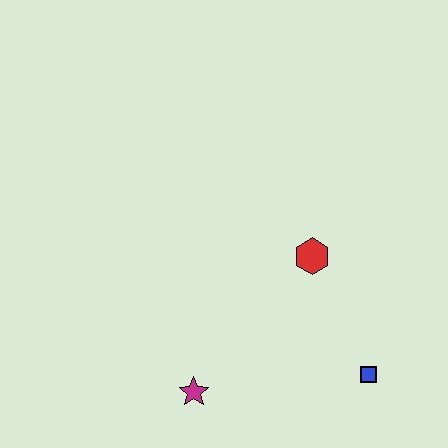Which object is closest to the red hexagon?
The blue square is closest to the red hexagon.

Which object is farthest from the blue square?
The magenta star is farthest from the blue square.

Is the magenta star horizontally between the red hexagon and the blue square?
No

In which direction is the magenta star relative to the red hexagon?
The magenta star is below the red hexagon.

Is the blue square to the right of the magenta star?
Yes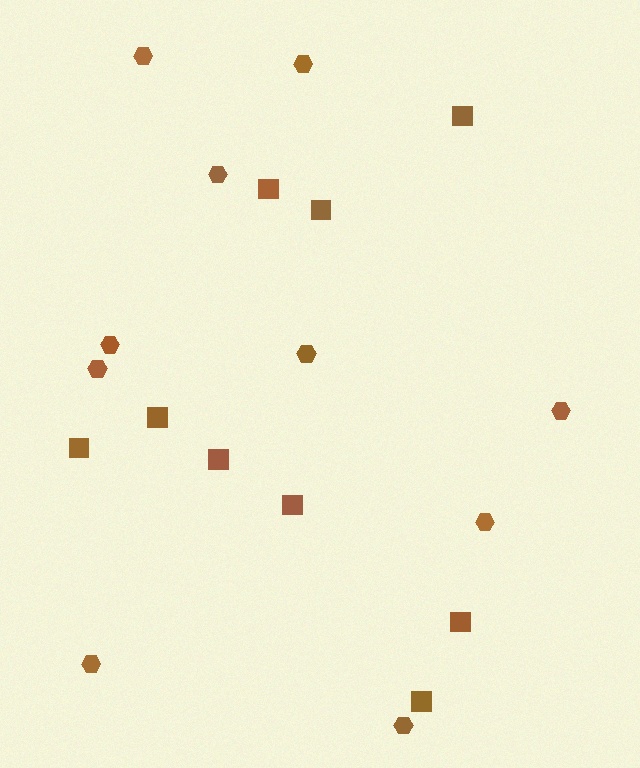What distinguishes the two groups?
There are 2 groups: one group of squares (9) and one group of hexagons (10).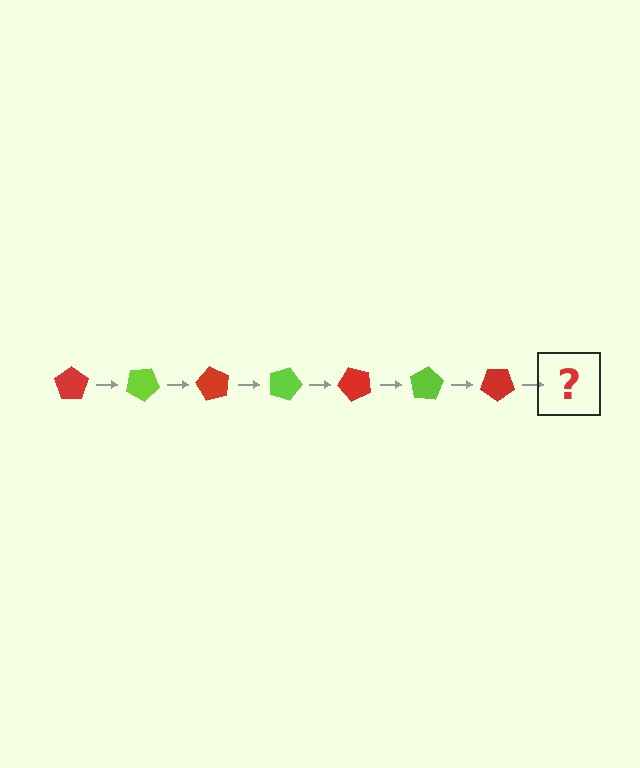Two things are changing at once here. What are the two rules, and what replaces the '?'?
The two rules are that it rotates 30 degrees each step and the color cycles through red and lime. The '?' should be a lime pentagon, rotated 210 degrees from the start.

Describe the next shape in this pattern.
It should be a lime pentagon, rotated 210 degrees from the start.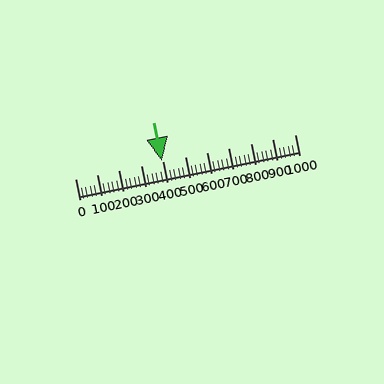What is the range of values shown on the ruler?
The ruler shows values from 0 to 1000.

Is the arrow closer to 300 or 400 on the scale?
The arrow is closer to 400.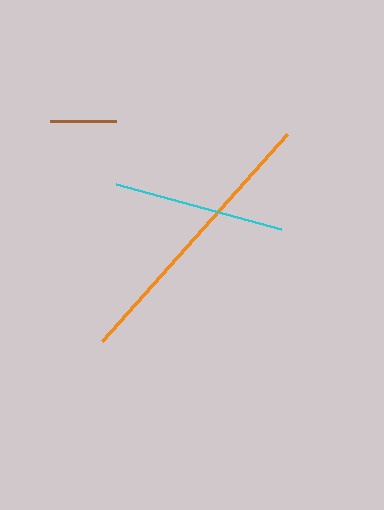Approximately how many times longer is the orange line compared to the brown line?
The orange line is approximately 4.2 times the length of the brown line.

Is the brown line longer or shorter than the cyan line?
The cyan line is longer than the brown line.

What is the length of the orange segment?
The orange segment is approximately 278 pixels long.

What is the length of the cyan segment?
The cyan segment is approximately 171 pixels long.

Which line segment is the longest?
The orange line is the longest at approximately 278 pixels.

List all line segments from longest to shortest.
From longest to shortest: orange, cyan, brown.